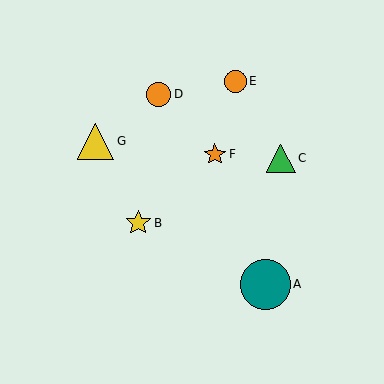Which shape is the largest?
The teal circle (labeled A) is the largest.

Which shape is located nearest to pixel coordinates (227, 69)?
The orange circle (labeled E) at (235, 81) is nearest to that location.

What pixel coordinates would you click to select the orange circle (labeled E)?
Click at (235, 81) to select the orange circle E.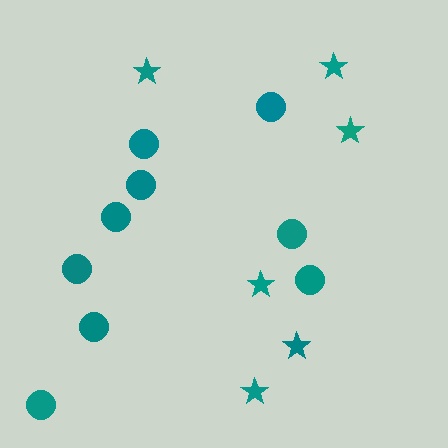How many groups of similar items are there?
There are 2 groups: one group of circles (9) and one group of stars (6).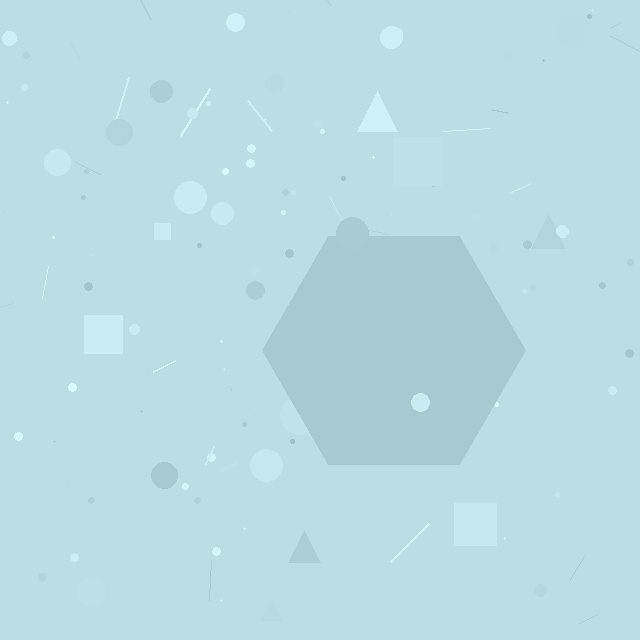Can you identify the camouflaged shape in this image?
The camouflaged shape is a hexagon.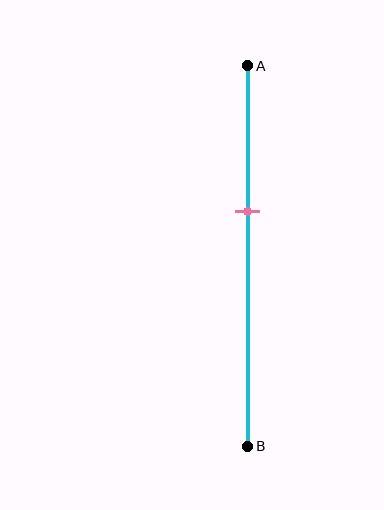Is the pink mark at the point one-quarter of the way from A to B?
No, the mark is at about 40% from A, not at the 25% one-quarter point.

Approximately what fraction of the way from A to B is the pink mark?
The pink mark is approximately 40% of the way from A to B.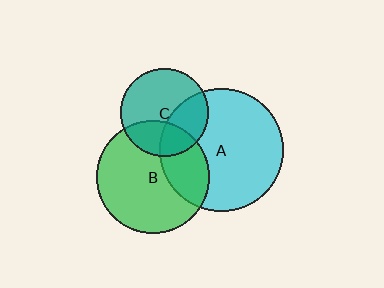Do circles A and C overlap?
Yes.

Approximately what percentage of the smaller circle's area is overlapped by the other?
Approximately 35%.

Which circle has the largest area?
Circle A (cyan).